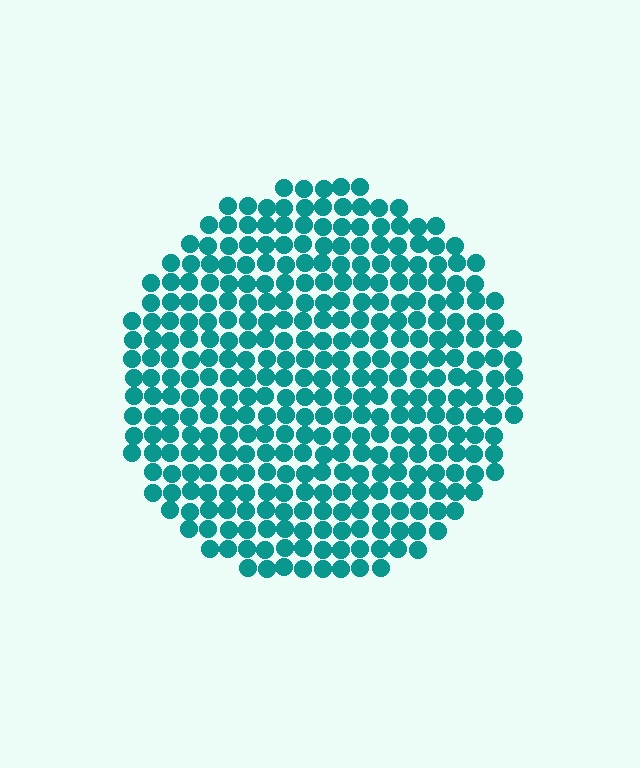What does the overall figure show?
The overall figure shows a circle.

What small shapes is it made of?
It is made of small circles.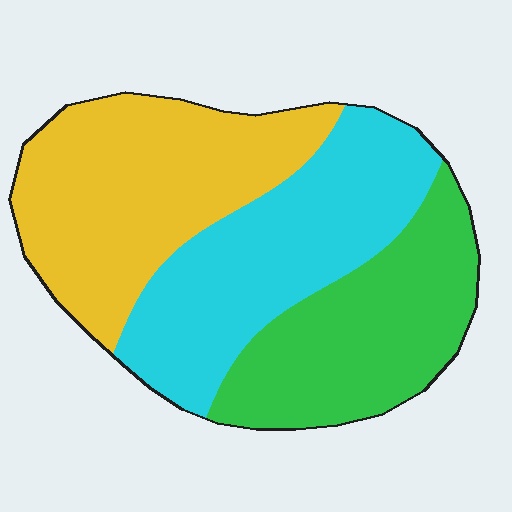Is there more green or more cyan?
Cyan.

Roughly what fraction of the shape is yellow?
Yellow takes up about three eighths (3/8) of the shape.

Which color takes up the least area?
Green, at roughly 30%.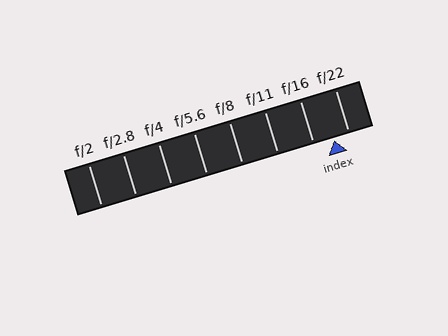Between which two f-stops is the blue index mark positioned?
The index mark is between f/16 and f/22.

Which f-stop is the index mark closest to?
The index mark is closest to f/22.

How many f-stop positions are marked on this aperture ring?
There are 8 f-stop positions marked.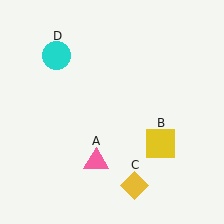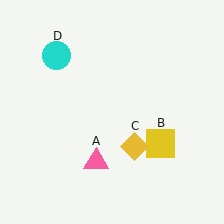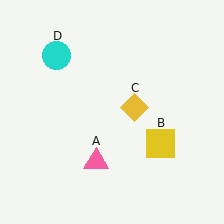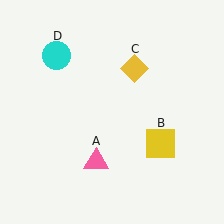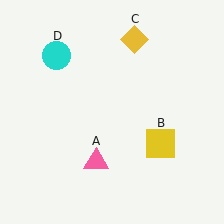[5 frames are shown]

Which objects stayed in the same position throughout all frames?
Pink triangle (object A) and yellow square (object B) and cyan circle (object D) remained stationary.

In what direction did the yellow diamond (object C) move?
The yellow diamond (object C) moved up.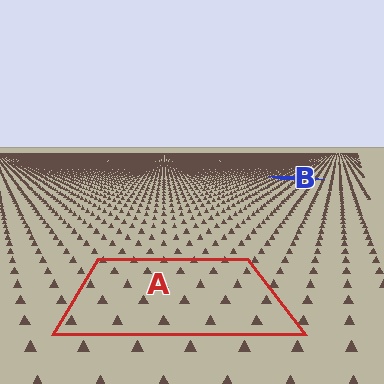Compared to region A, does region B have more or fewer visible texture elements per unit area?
Region B has more texture elements per unit area — they are packed more densely because it is farther away.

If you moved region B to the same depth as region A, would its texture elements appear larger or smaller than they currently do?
They would appear larger. At a closer depth, the same texture elements are projected at a bigger on-screen size.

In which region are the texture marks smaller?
The texture marks are smaller in region B, because it is farther away.